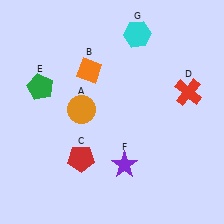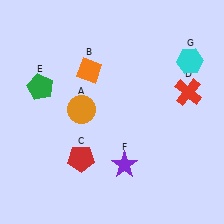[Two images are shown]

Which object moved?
The cyan hexagon (G) moved right.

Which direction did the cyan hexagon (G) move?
The cyan hexagon (G) moved right.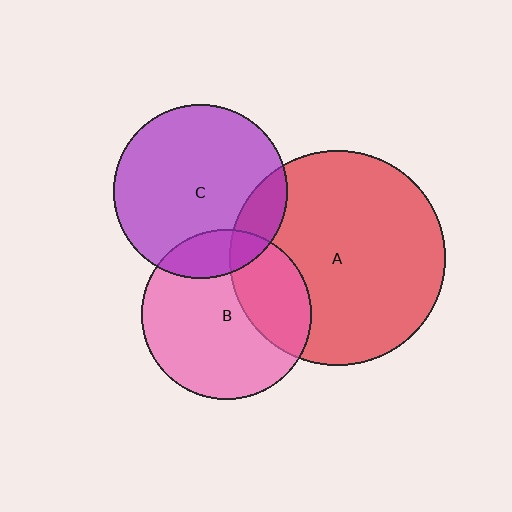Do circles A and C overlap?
Yes.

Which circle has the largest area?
Circle A (red).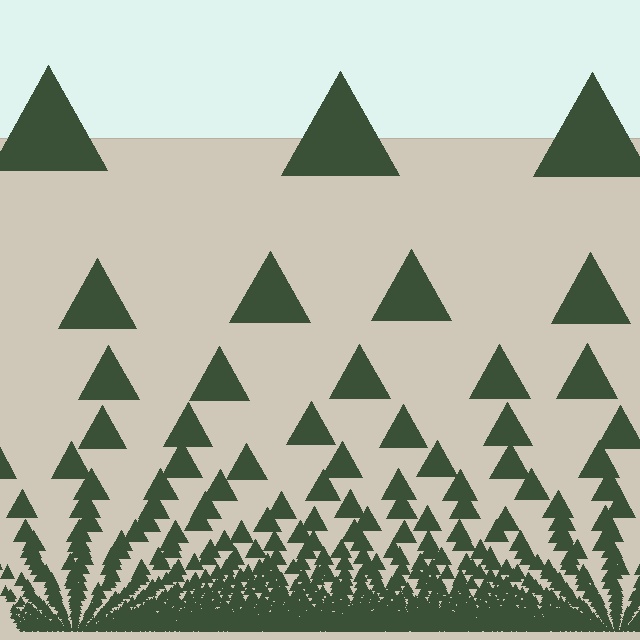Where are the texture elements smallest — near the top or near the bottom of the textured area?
Near the bottom.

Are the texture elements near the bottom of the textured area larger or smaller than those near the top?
Smaller. The gradient is inverted — elements near the bottom are smaller and denser.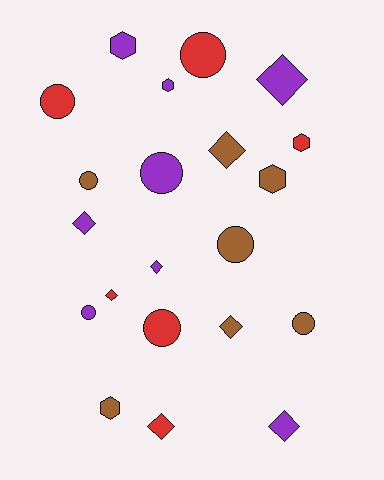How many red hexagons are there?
There is 1 red hexagon.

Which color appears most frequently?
Purple, with 8 objects.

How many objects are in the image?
There are 21 objects.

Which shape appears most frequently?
Diamond, with 8 objects.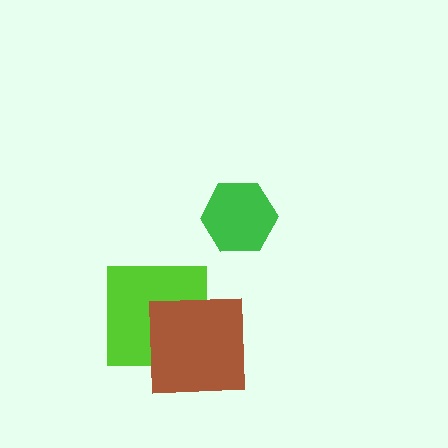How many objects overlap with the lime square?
1 object overlaps with the lime square.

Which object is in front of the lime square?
The brown square is in front of the lime square.